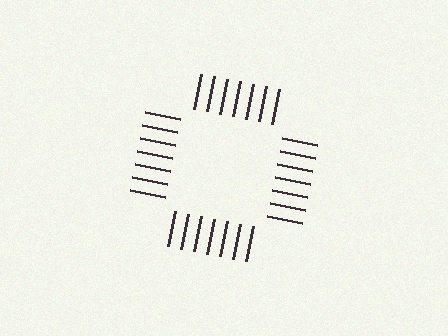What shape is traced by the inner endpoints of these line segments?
An illusory square — the line segments terminate on its edges but no continuous stroke is drawn.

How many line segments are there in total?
28 — 7 along each of the 4 edges.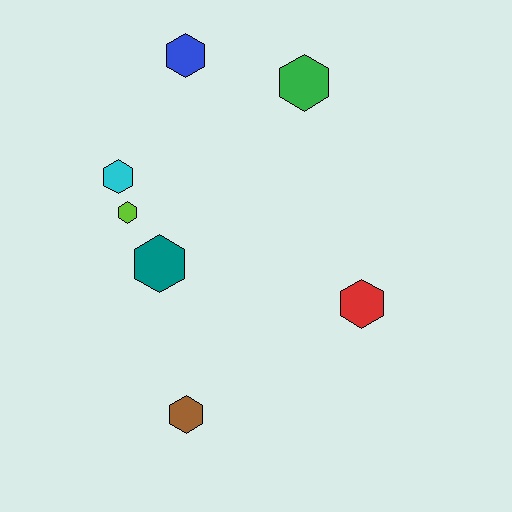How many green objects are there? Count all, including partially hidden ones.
There is 1 green object.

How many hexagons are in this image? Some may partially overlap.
There are 7 hexagons.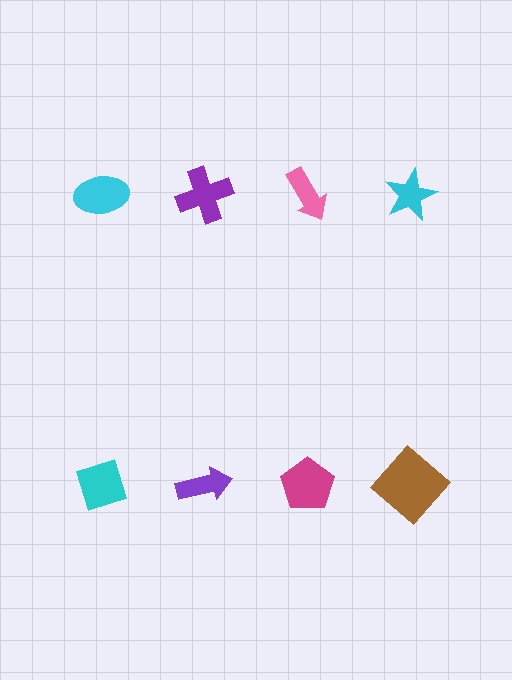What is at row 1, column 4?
A cyan star.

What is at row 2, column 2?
A purple arrow.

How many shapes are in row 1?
4 shapes.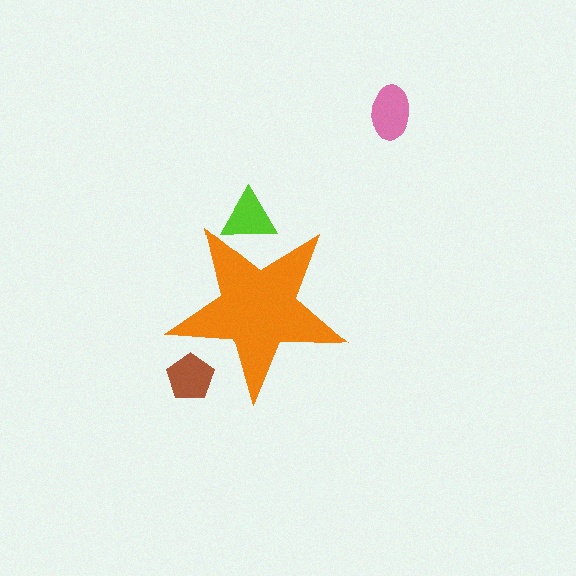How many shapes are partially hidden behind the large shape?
2 shapes are partially hidden.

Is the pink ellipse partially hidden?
No, the pink ellipse is fully visible.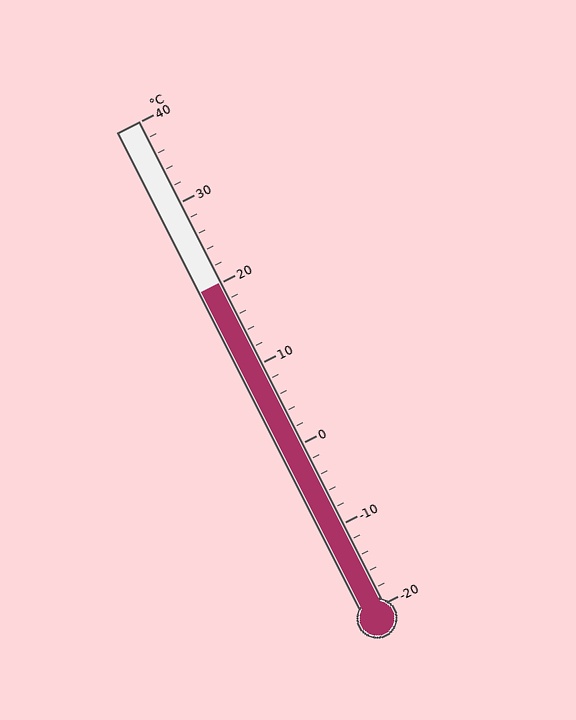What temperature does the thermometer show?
The thermometer shows approximately 20°C.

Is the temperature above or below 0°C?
The temperature is above 0°C.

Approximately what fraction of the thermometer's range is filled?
The thermometer is filled to approximately 65% of its range.